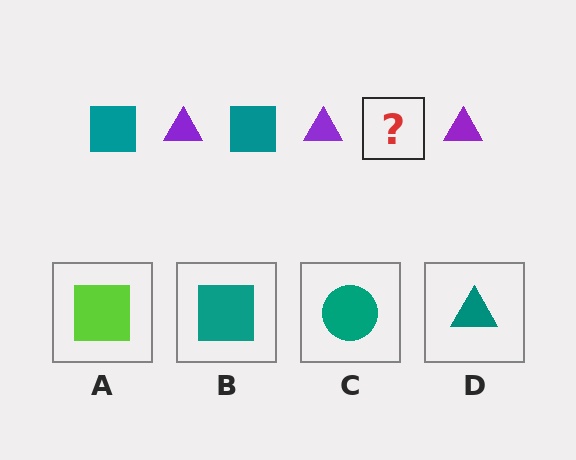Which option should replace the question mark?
Option B.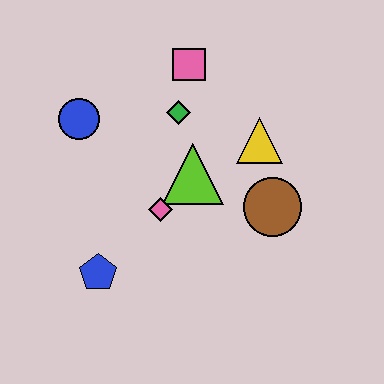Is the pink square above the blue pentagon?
Yes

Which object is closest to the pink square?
The green diamond is closest to the pink square.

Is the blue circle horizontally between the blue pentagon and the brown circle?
No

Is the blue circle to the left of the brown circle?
Yes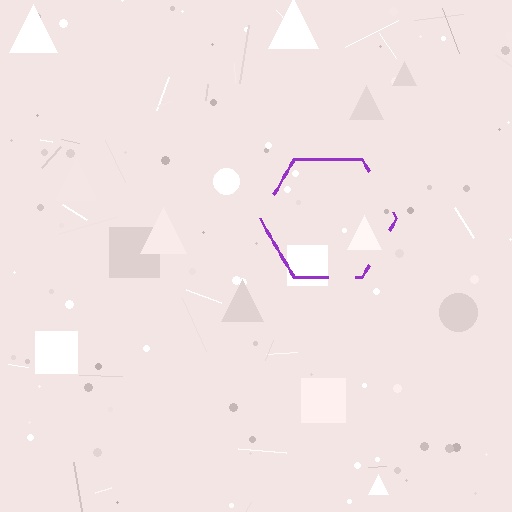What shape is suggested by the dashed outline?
The dashed outline suggests a hexagon.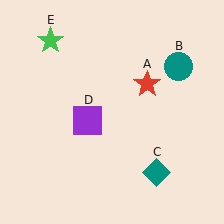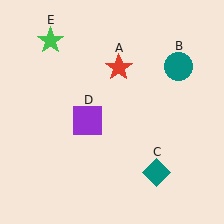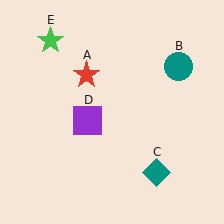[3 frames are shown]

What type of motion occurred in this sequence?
The red star (object A) rotated counterclockwise around the center of the scene.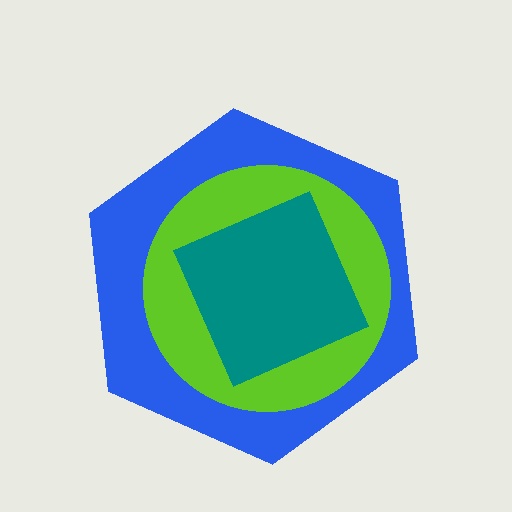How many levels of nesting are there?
3.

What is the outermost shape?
The blue hexagon.